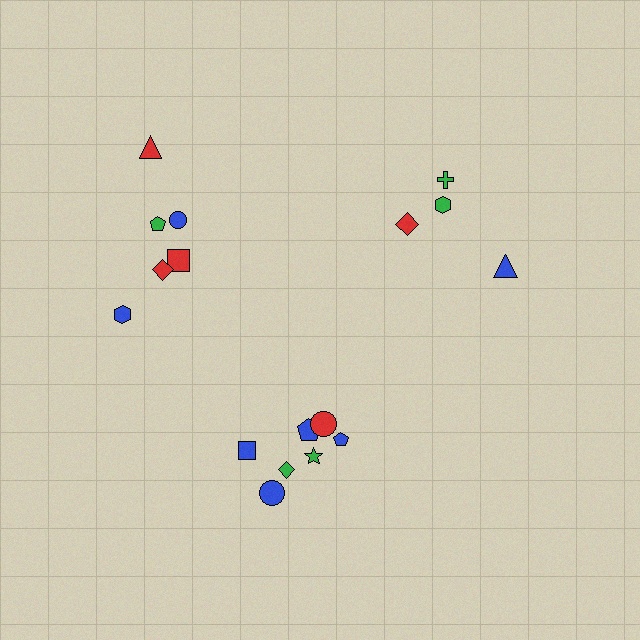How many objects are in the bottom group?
There are 7 objects.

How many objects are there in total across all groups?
There are 17 objects.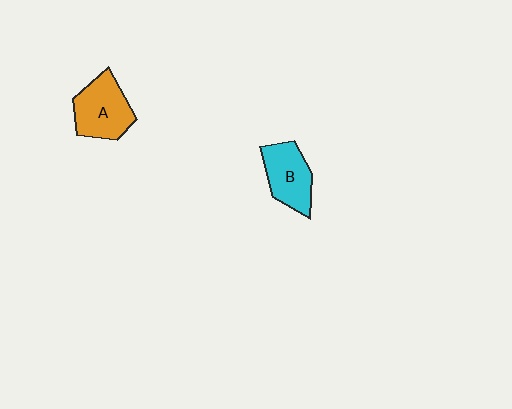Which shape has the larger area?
Shape A (orange).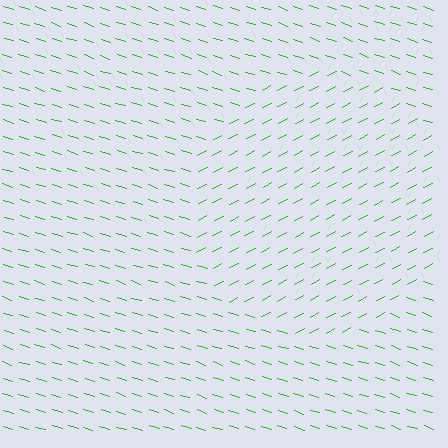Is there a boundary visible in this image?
Yes, there is a texture boundary formed by a change in line orientation.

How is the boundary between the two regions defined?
The boundary is defined purely by a change in line orientation (approximately 45 degrees difference). All lines are the same color and thickness.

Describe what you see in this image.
The image is filled with small green line segments. A circle region in the image has lines oriented differently from the surrounding lines, creating a visible texture boundary.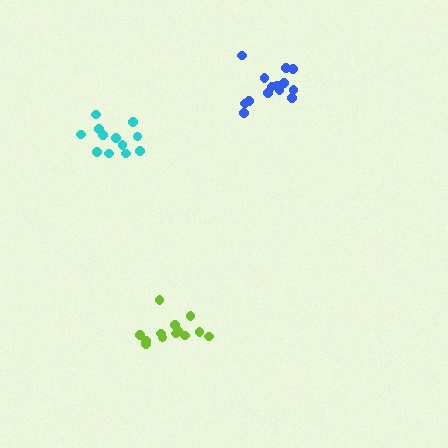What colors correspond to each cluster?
The clusters are colored: lime, blue, cyan.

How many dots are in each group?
Group 1: 13 dots, Group 2: 14 dots, Group 3: 12 dots (39 total).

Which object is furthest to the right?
The blue cluster is rightmost.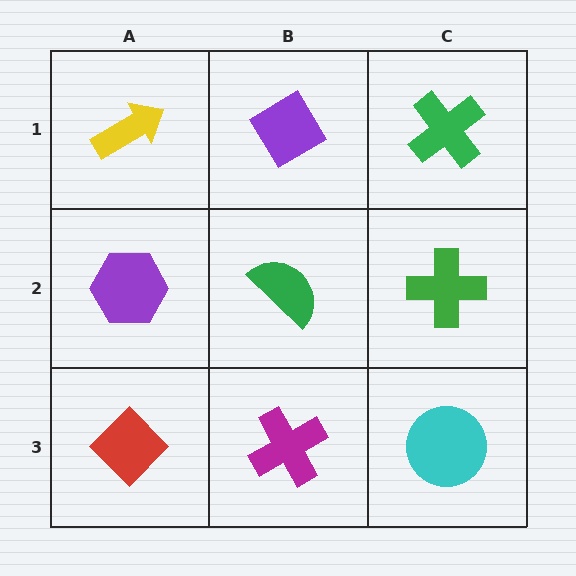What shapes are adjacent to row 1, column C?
A green cross (row 2, column C), a purple diamond (row 1, column B).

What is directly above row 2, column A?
A yellow arrow.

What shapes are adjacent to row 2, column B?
A purple diamond (row 1, column B), a magenta cross (row 3, column B), a purple hexagon (row 2, column A), a green cross (row 2, column C).